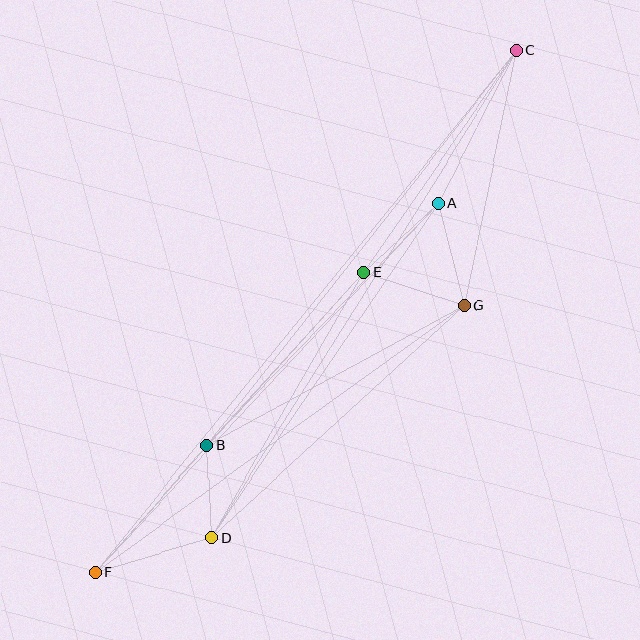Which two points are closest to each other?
Points B and D are closest to each other.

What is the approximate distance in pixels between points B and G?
The distance between B and G is approximately 293 pixels.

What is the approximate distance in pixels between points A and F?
The distance between A and F is approximately 504 pixels.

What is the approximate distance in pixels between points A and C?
The distance between A and C is approximately 171 pixels.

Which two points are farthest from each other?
Points C and F are farthest from each other.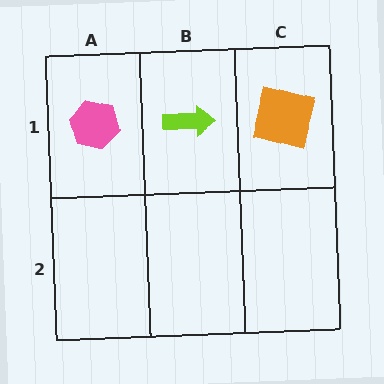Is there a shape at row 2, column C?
No, that cell is empty.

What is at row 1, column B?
A lime arrow.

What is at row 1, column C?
An orange square.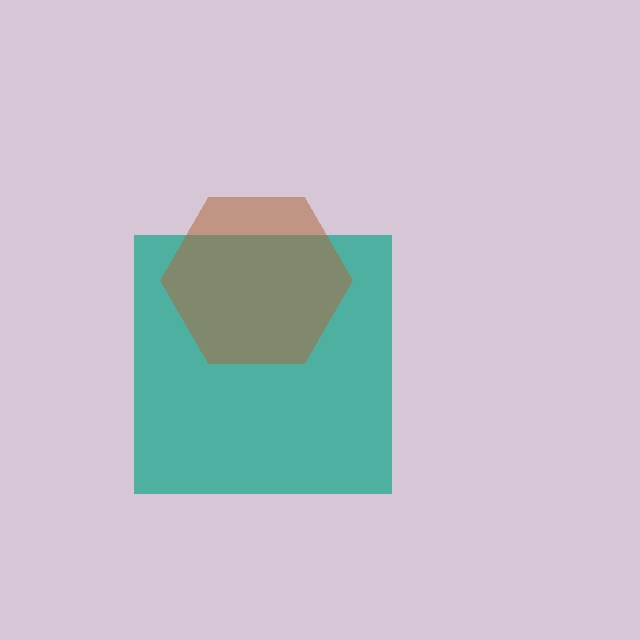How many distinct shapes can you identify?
There are 2 distinct shapes: a teal square, a brown hexagon.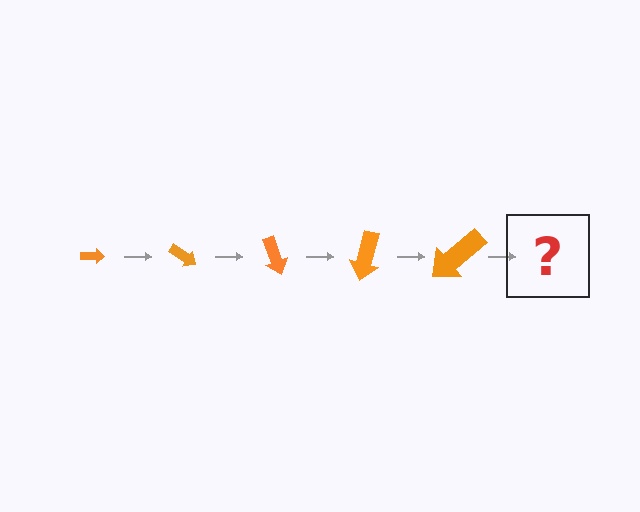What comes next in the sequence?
The next element should be an arrow, larger than the previous one and rotated 175 degrees from the start.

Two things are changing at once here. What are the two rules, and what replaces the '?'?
The two rules are that the arrow grows larger each step and it rotates 35 degrees each step. The '?' should be an arrow, larger than the previous one and rotated 175 degrees from the start.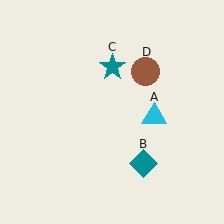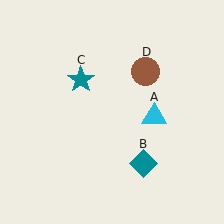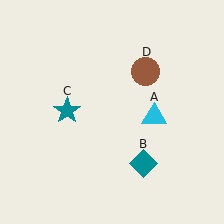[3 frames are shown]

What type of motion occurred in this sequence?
The teal star (object C) rotated counterclockwise around the center of the scene.